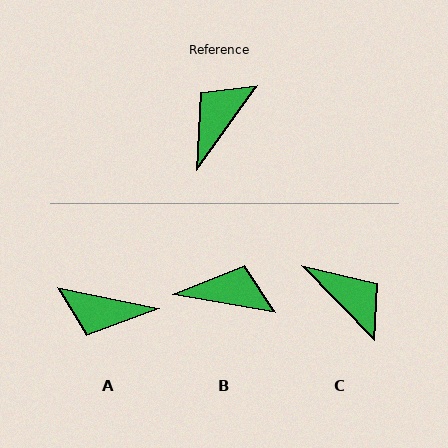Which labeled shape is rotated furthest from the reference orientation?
A, about 114 degrees away.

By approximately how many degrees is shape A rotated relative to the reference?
Approximately 114 degrees counter-clockwise.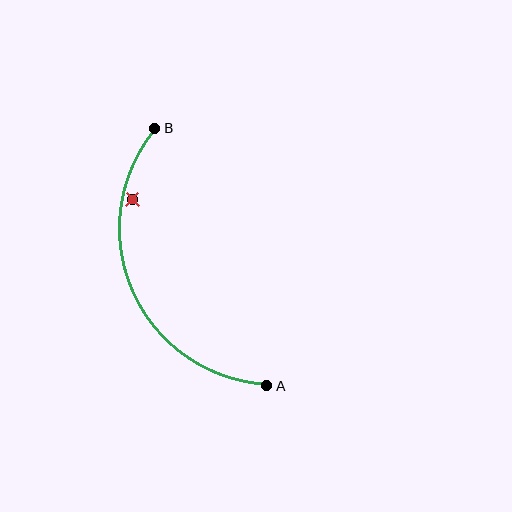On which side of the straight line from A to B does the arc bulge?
The arc bulges to the left of the straight line connecting A and B.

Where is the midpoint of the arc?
The arc midpoint is the point on the curve farthest from the straight line joining A and B. It sits to the left of that line.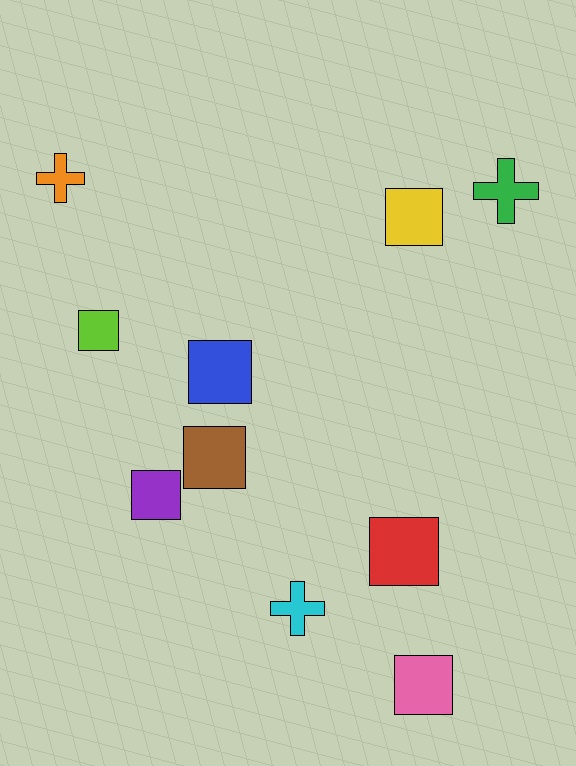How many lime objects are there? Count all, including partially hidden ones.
There is 1 lime object.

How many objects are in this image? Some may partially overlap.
There are 10 objects.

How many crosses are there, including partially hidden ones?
There are 3 crosses.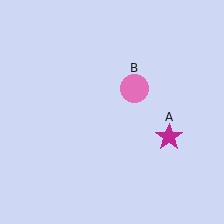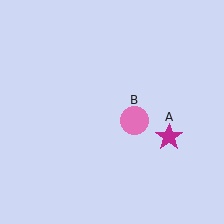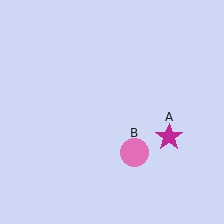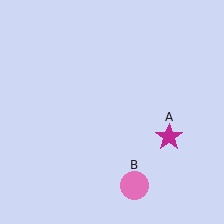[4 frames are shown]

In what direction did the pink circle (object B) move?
The pink circle (object B) moved down.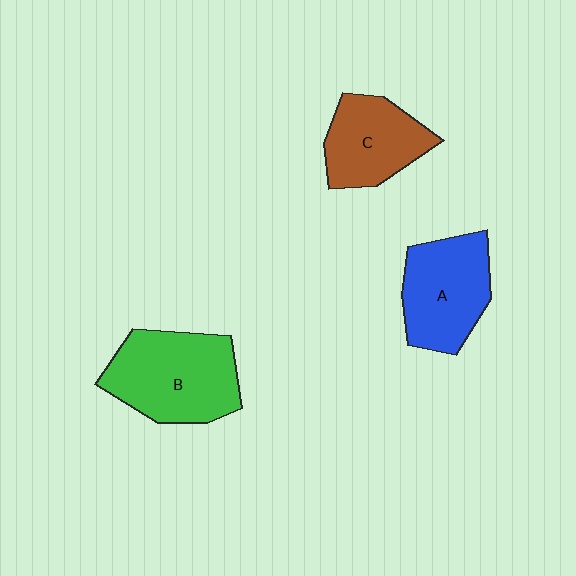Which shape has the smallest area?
Shape C (brown).